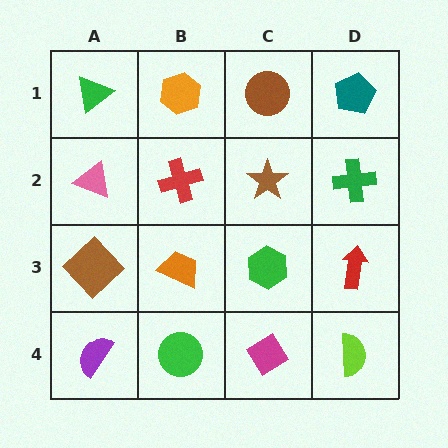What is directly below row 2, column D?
A red arrow.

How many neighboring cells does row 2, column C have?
4.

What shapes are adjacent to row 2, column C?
A brown circle (row 1, column C), a green hexagon (row 3, column C), a red cross (row 2, column B), a green cross (row 2, column D).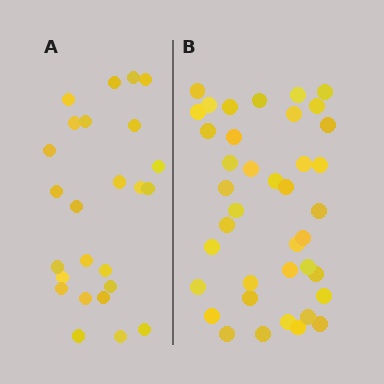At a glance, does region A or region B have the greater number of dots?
Region B (the right region) has more dots.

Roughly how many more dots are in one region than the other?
Region B has approximately 15 more dots than region A.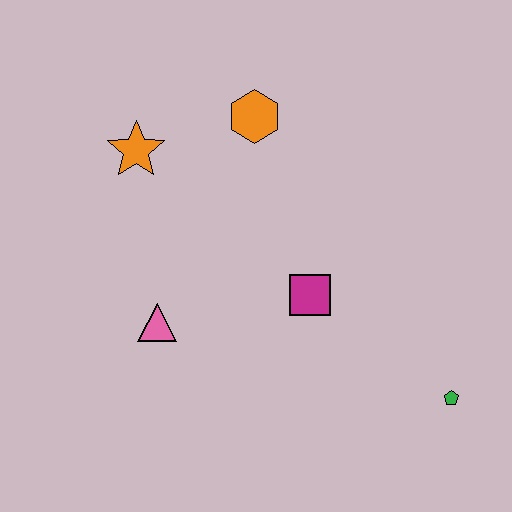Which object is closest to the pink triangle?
The magenta square is closest to the pink triangle.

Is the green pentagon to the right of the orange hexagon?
Yes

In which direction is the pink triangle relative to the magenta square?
The pink triangle is to the left of the magenta square.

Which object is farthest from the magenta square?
The orange star is farthest from the magenta square.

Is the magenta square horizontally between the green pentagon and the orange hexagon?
Yes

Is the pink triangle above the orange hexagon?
No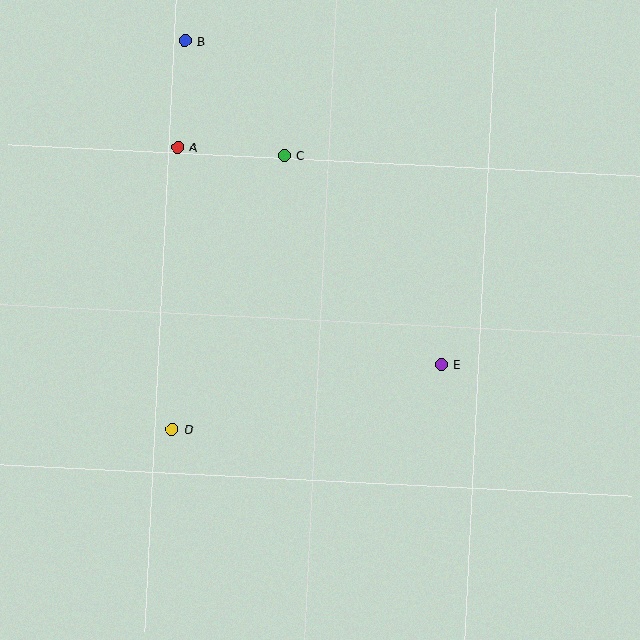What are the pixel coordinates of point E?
Point E is at (441, 365).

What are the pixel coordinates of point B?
Point B is at (185, 41).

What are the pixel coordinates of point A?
Point A is at (178, 147).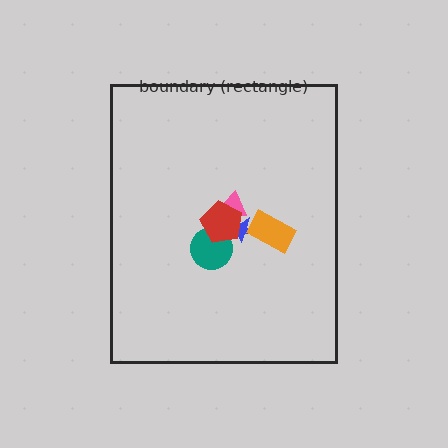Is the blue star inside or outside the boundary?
Inside.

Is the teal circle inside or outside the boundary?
Inside.